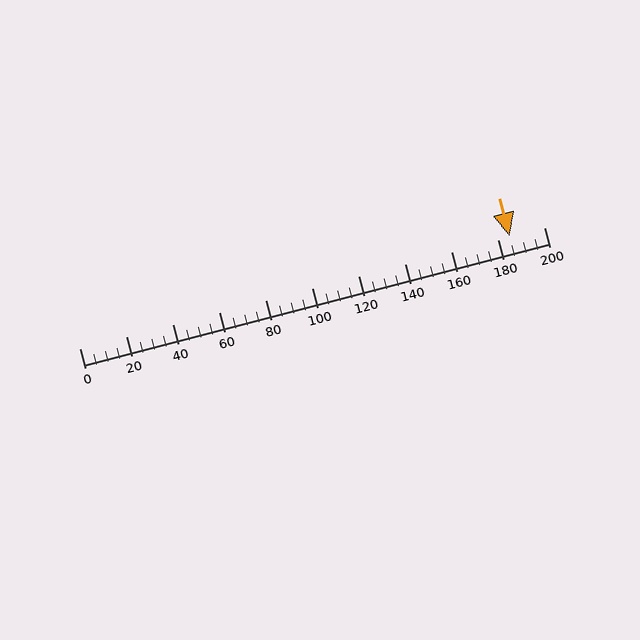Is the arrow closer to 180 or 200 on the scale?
The arrow is closer to 180.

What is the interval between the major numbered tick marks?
The major tick marks are spaced 20 units apart.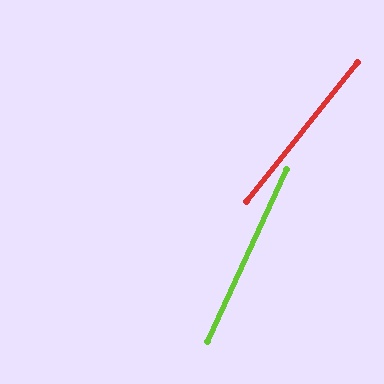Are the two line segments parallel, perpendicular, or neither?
Neither parallel nor perpendicular — they differ by about 14°.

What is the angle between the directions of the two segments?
Approximately 14 degrees.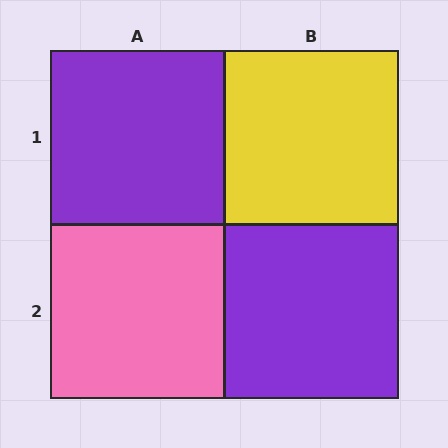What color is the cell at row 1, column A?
Purple.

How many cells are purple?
2 cells are purple.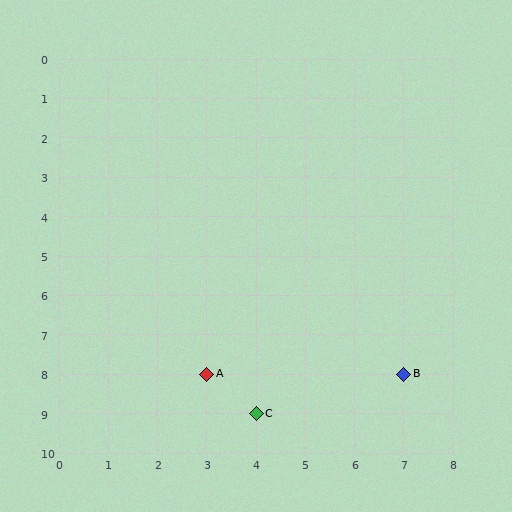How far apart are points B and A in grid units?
Points B and A are 4 columns apart.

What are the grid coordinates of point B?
Point B is at grid coordinates (7, 8).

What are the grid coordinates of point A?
Point A is at grid coordinates (3, 8).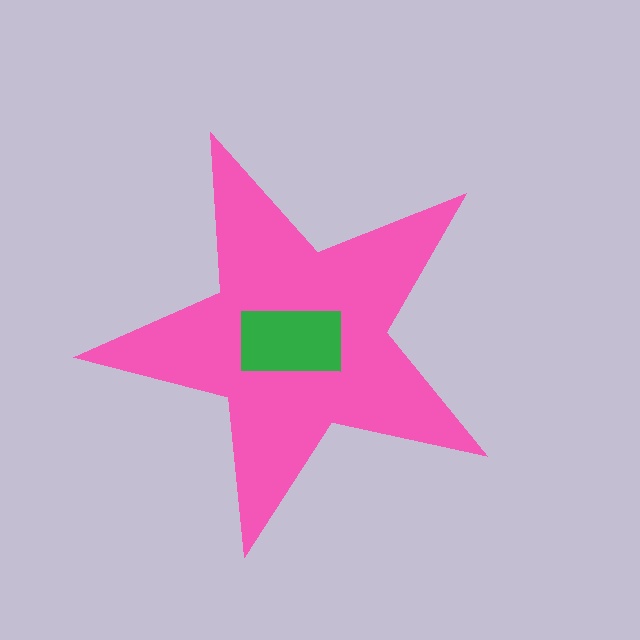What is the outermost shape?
The pink star.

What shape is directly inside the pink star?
The green rectangle.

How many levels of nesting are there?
2.